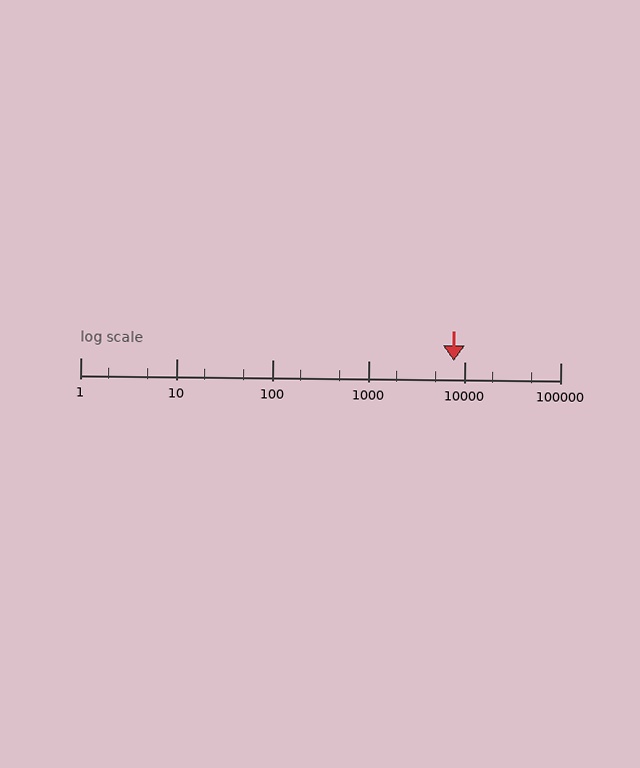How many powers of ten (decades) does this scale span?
The scale spans 5 decades, from 1 to 100000.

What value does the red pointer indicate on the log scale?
The pointer indicates approximately 7700.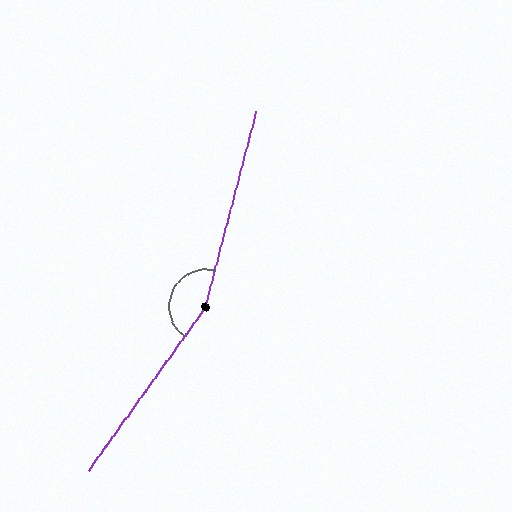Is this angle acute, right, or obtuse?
It is obtuse.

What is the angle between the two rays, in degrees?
Approximately 159 degrees.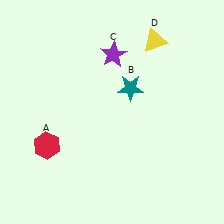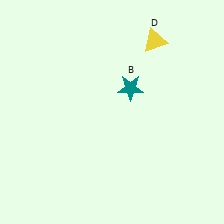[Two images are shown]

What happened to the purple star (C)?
The purple star (C) was removed in Image 2. It was in the top-right area of Image 1.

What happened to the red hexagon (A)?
The red hexagon (A) was removed in Image 2. It was in the bottom-left area of Image 1.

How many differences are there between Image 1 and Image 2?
There are 2 differences between the two images.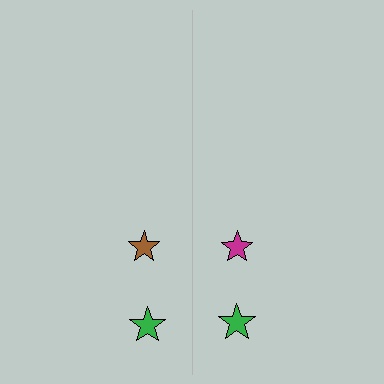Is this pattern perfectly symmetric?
No, the pattern is not perfectly symmetric. The magenta star on the right side breaks the symmetry — its mirror counterpart is brown.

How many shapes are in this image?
There are 4 shapes in this image.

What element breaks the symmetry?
The magenta star on the right side breaks the symmetry — its mirror counterpart is brown.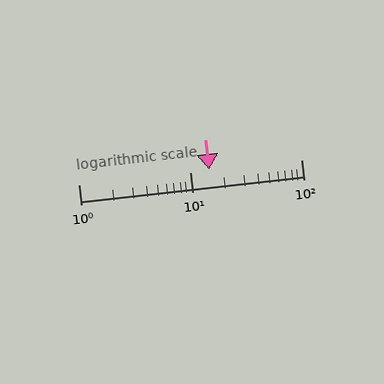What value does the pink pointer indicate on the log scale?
The pointer indicates approximately 15.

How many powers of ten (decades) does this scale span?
The scale spans 2 decades, from 1 to 100.